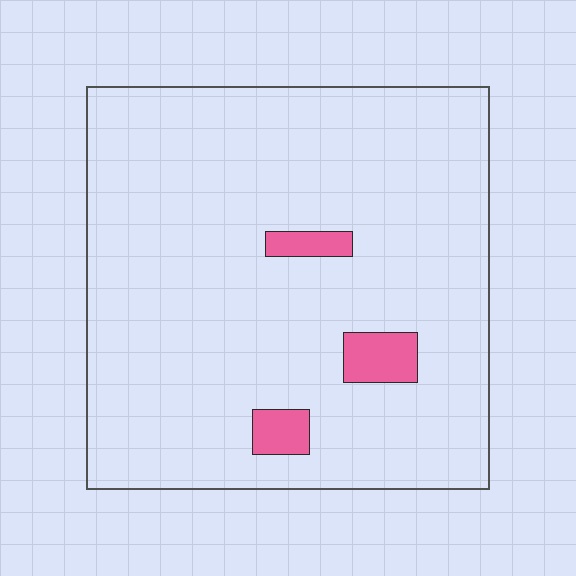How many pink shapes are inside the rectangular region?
3.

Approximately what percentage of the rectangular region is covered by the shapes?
Approximately 5%.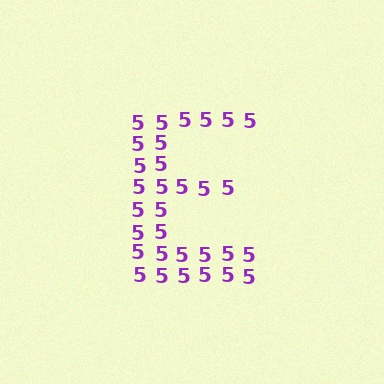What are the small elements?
The small elements are digit 5's.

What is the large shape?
The large shape is the letter E.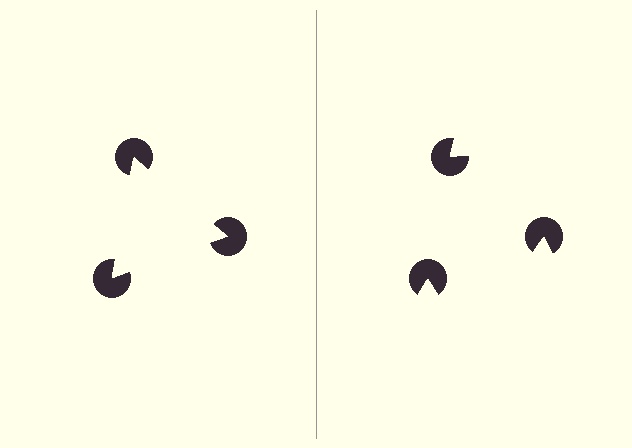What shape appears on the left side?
An illusory triangle.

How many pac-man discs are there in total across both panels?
6 — 3 on each side.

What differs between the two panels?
The pac-man discs are positioned identically on both sides; only the wedge orientations differ. On the left they align to a triangle; on the right they are misaligned.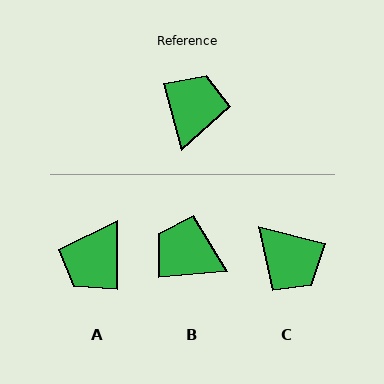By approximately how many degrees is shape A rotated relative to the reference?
Approximately 165 degrees counter-clockwise.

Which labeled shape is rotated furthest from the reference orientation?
A, about 165 degrees away.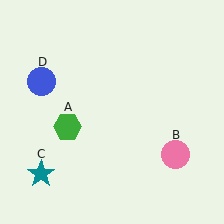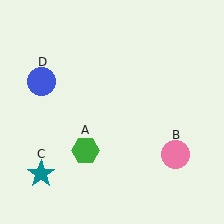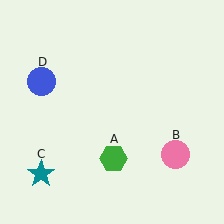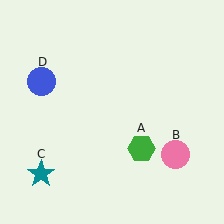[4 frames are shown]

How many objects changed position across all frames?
1 object changed position: green hexagon (object A).